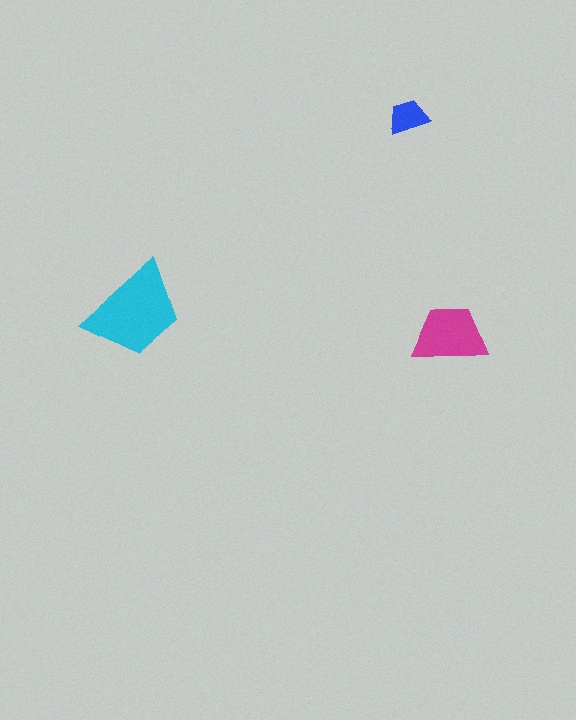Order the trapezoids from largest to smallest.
the cyan one, the magenta one, the blue one.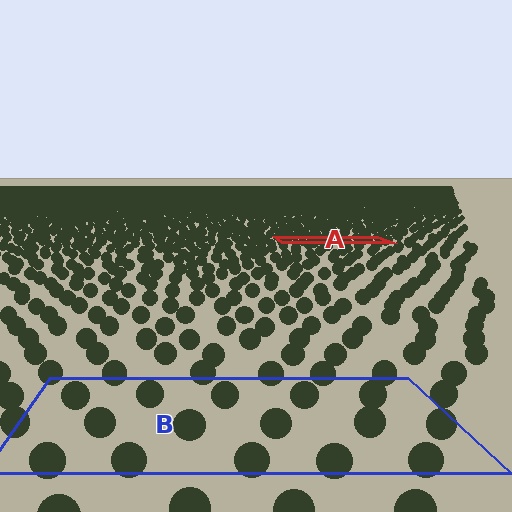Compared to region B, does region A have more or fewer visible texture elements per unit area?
Region A has more texture elements per unit area — they are packed more densely because it is farther away.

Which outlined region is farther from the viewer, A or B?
Region A is farther from the viewer — the texture elements inside it appear smaller and more densely packed.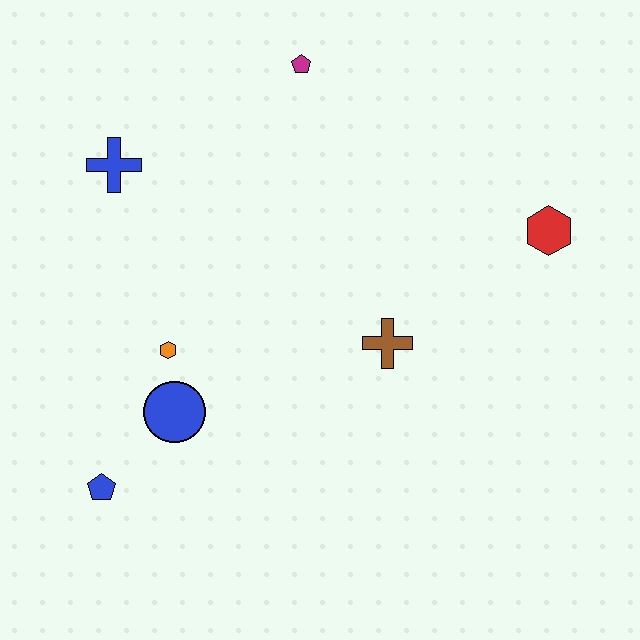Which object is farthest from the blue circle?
The red hexagon is farthest from the blue circle.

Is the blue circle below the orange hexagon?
Yes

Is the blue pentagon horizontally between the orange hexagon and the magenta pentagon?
No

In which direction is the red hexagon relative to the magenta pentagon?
The red hexagon is to the right of the magenta pentagon.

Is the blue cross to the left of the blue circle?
Yes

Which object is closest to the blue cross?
The orange hexagon is closest to the blue cross.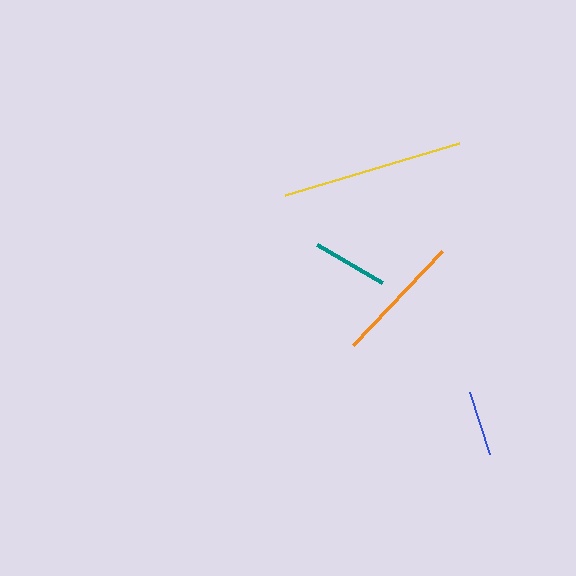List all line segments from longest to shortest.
From longest to shortest: yellow, orange, teal, blue.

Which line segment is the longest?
The yellow line is the longest at approximately 182 pixels.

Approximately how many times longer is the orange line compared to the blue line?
The orange line is approximately 2.0 times the length of the blue line.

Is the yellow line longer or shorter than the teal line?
The yellow line is longer than the teal line.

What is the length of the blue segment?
The blue segment is approximately 65 pixels long.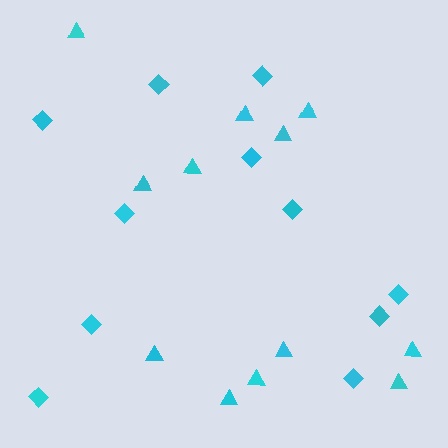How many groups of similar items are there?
There are 2 groups: one group of diamonds (11) and one group of triangles (12).